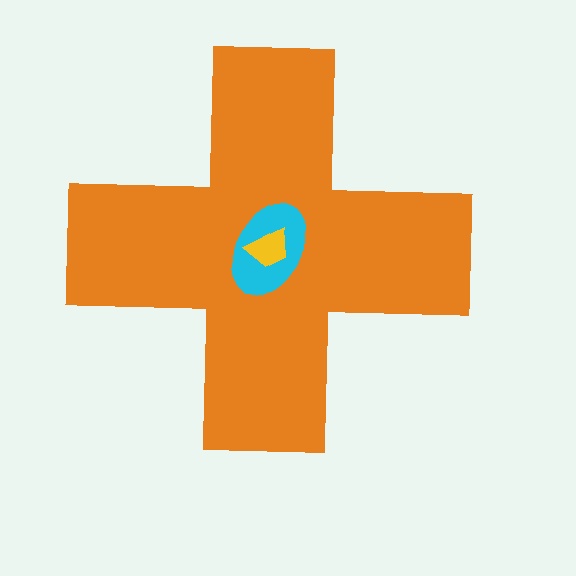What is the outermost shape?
The orange cross.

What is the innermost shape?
The yellow trapezoid.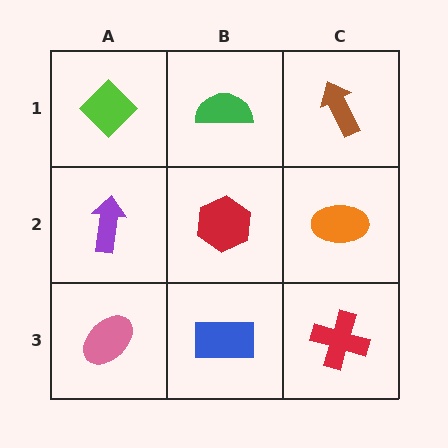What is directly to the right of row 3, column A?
A blue rectangle.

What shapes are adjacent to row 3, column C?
An orange ellipse (row 2, column C), a blue rectangle (row 3, column B).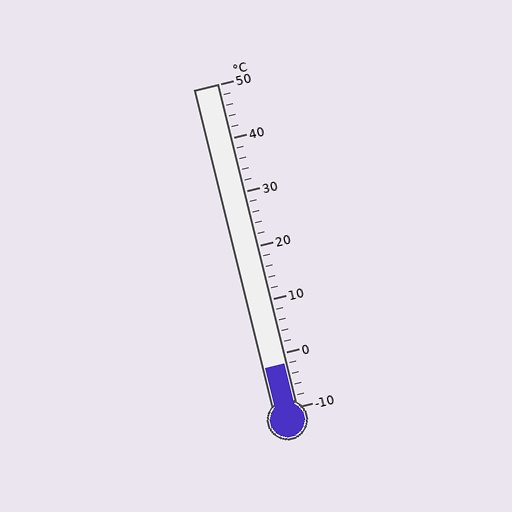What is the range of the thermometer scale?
The thermometer scale ranges from -10°C to 50°C.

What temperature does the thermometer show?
The thermometer shows approximately -2°C.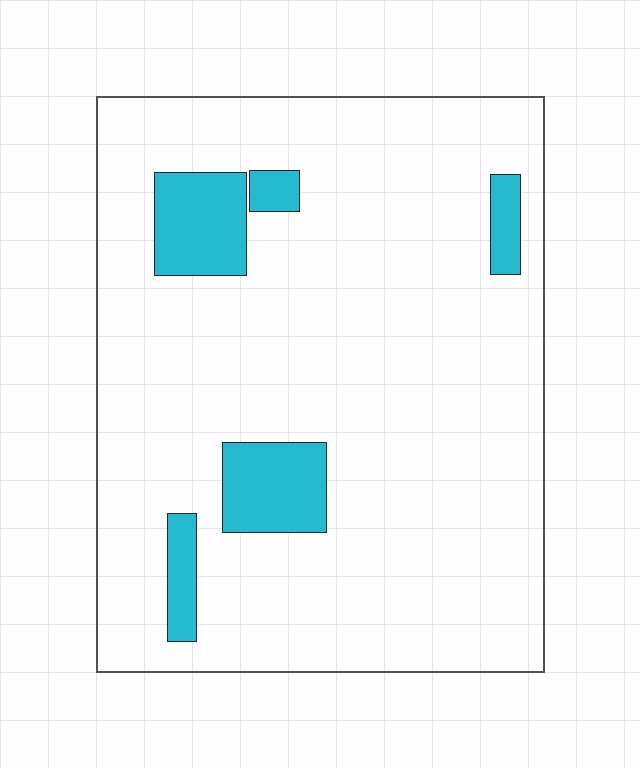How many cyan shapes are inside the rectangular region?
5.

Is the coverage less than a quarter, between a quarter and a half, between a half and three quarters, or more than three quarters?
Less than a quarter.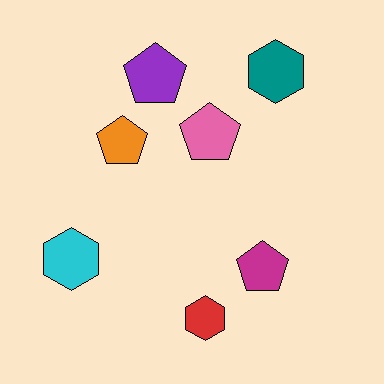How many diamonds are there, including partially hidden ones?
There are no diamonds.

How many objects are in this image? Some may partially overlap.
There are 7 objects.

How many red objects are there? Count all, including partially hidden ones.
There is 1 red object.